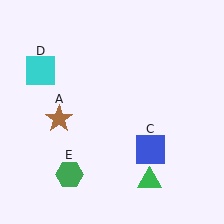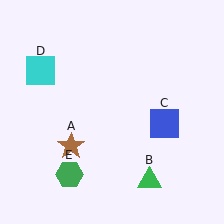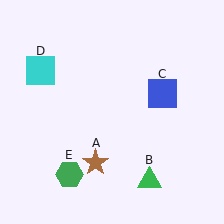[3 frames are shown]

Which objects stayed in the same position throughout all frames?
Green triangle (object B) and cyan square (object D) and green hexagon (object E) remained stationary.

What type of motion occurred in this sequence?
The brown star (object A), blue square (object C) rotated counterclockwise around the center of the scene.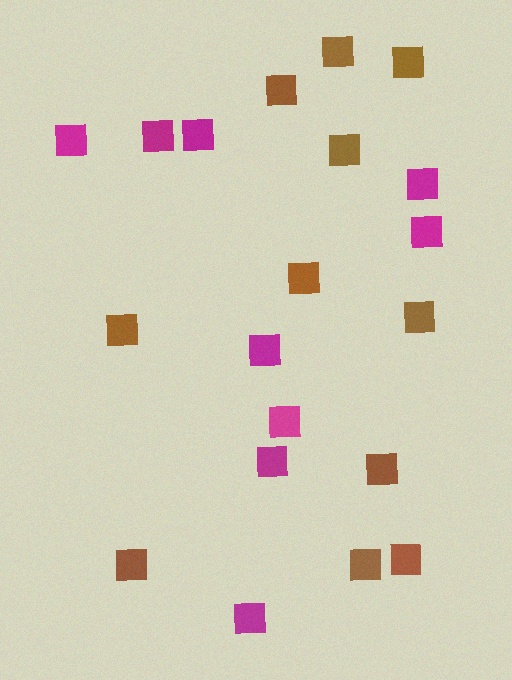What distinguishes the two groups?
There are 2 groups: one group of brown squares (11) and one group of magenta squares (9).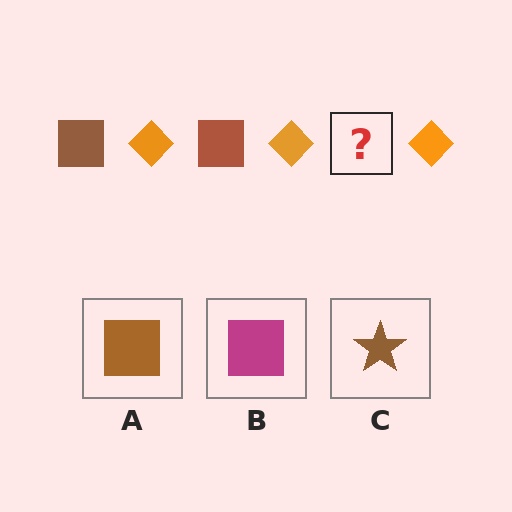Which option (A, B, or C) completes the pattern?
A.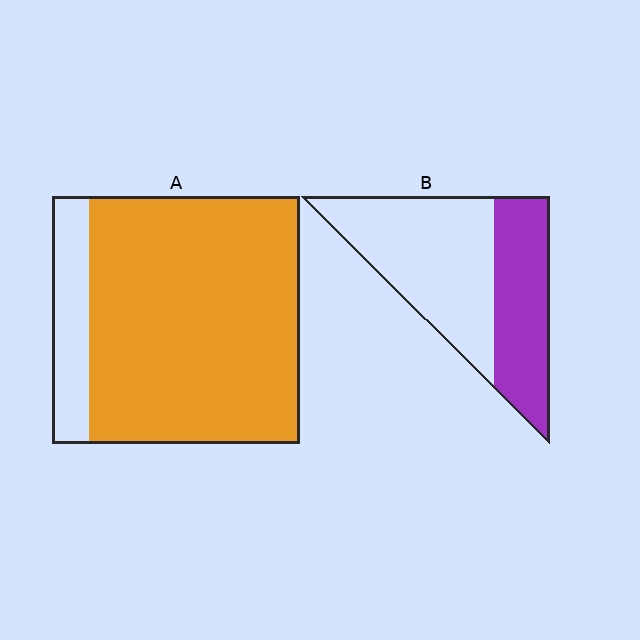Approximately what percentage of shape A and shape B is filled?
A is approximately 85% and B is approximately 40%.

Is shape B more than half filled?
No.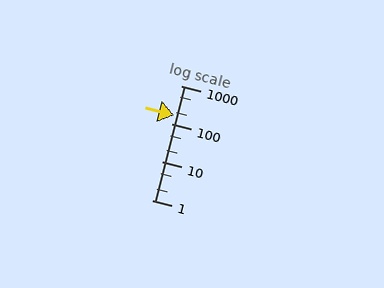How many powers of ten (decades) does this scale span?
The scale spans 3 decades, from 1 to 1000.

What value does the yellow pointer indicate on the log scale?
The pointer indicates approximately 170.